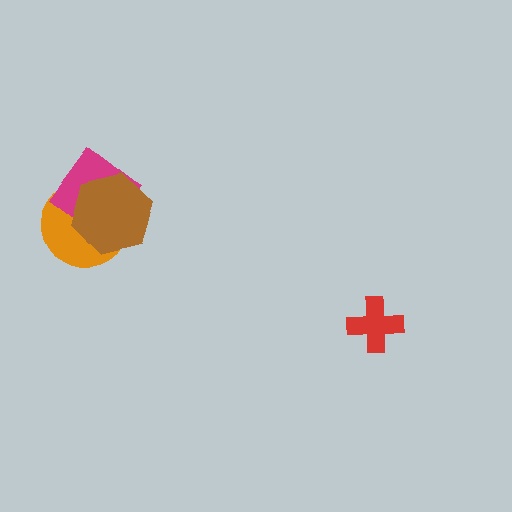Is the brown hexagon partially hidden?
No, no other shape covers it.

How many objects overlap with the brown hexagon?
2 objects overlap with the brown hexagon.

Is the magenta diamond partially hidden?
Yes, it is partially covered by another shape.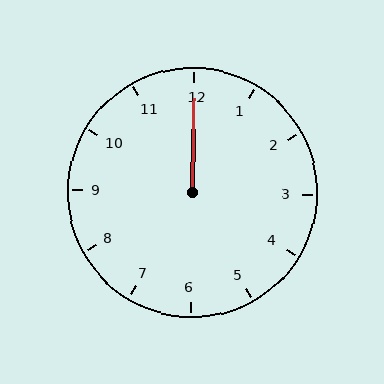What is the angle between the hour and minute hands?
Approximately 0 degrees.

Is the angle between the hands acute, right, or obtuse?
It is acute.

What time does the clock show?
12:00.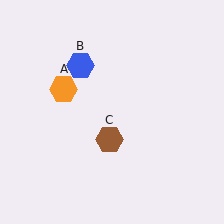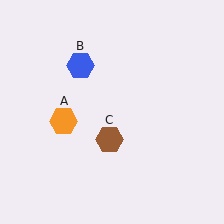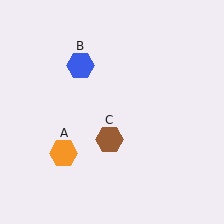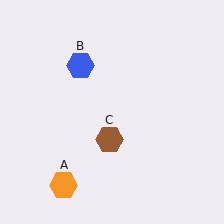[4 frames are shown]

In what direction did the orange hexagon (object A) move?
The orange hexagon (object A) moved down.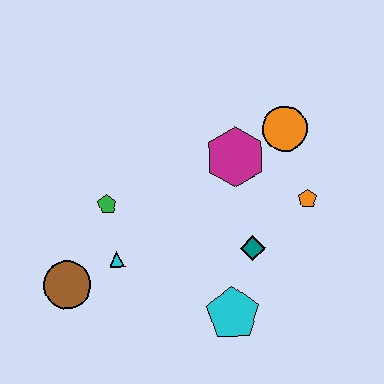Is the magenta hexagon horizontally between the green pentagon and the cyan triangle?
No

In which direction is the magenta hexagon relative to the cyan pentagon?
The magenta hexagon is above the cyan pentagon.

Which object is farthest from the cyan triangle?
The orange circle is farthest from the cyan triangle.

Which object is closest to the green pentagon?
The cyan triangle is closest to the green pentagon.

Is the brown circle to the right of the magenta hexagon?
No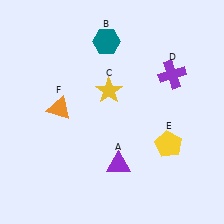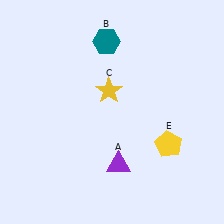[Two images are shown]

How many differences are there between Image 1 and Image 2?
There are 2 differences between the two images.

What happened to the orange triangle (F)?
The orange triangle (F) was removed in Image 2. It was in the top-left area of Image 1.